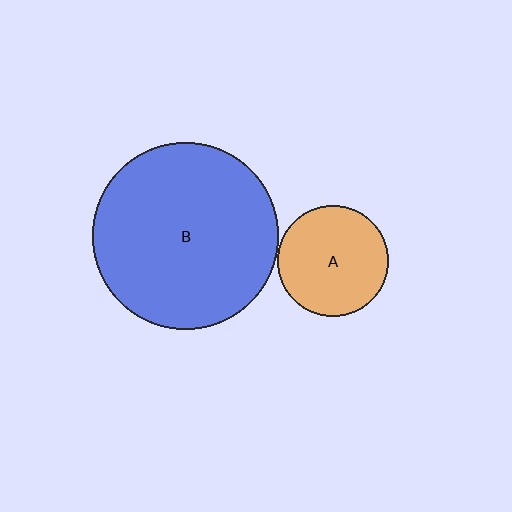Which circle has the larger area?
Circle B (blue).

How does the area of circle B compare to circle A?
Approximately 2.8 times.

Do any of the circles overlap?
No, none of the circles overlap.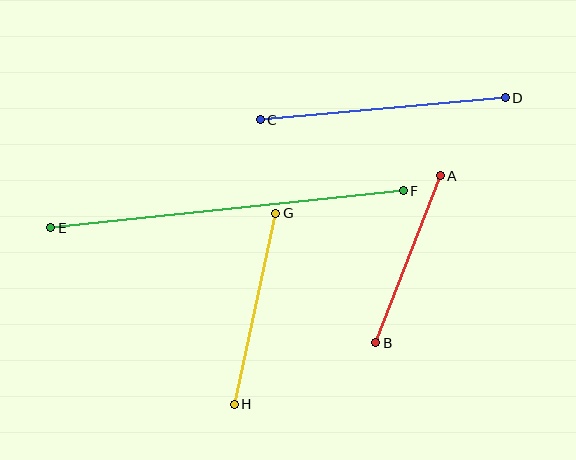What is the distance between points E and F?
The distance is approximately 354 pixels.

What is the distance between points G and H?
The distance is approximately 196 pixels.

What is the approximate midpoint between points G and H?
The midpoint is at approximately (255, 309) pixels.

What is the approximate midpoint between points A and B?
The midpoint is at approximately (408, 259) pixels.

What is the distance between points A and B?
The distance is approximately 179 pixels.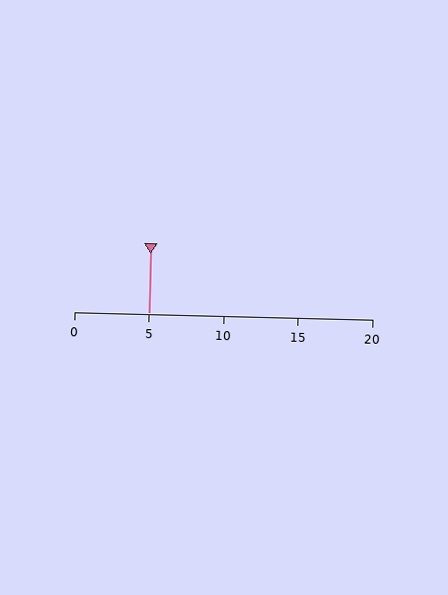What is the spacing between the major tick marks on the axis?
The major ticks are spaced 5 apart.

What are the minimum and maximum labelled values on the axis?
The axis runs from 0 to 20.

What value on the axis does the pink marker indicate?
The marker indicates approximately 5.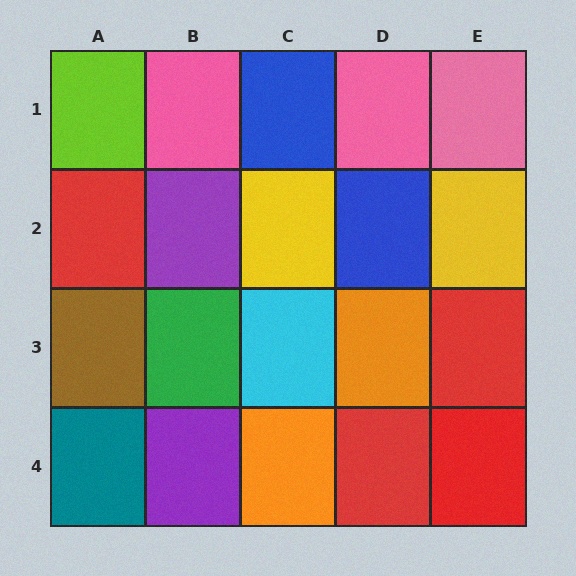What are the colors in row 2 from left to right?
Red, purple, yellow, blue, yellow.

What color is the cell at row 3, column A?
Brown.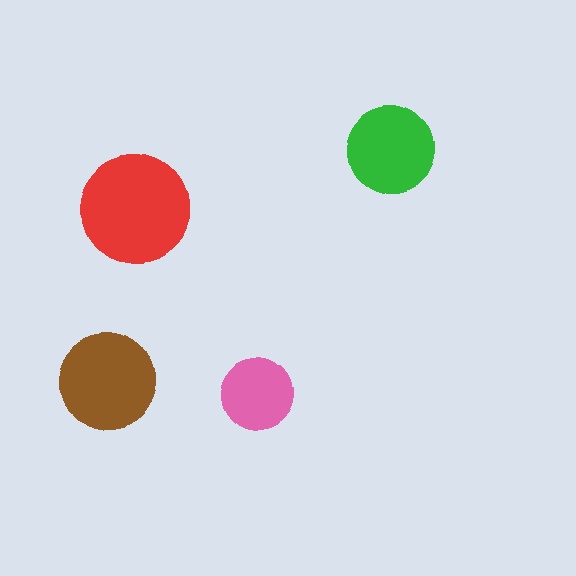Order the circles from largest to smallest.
the red one, the brown one, the green one, the pink one.